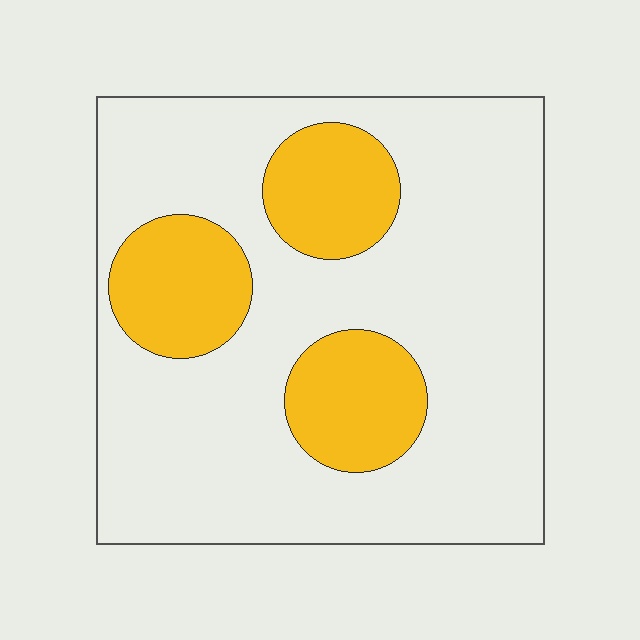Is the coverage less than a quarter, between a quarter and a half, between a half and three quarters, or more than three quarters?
Less than a quarter.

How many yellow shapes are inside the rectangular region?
3.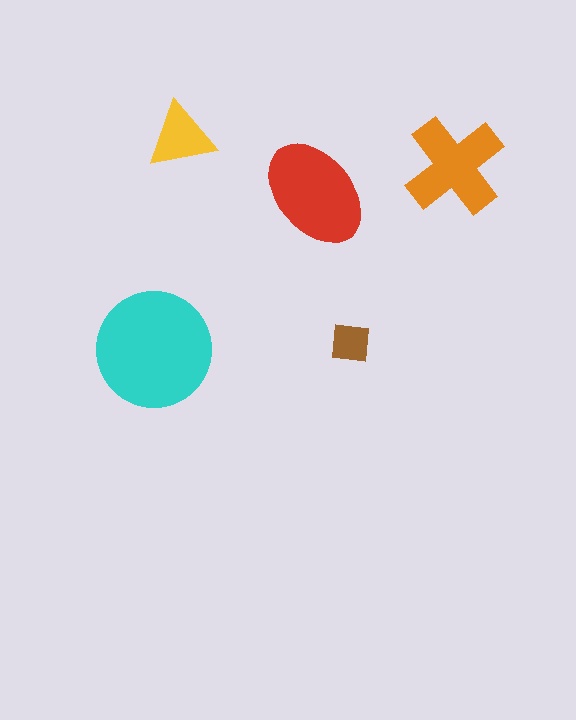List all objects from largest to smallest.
The cyan circle, the red ellipse, the orange cross, the yellow triangle, the brown square.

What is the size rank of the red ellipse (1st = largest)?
2nd.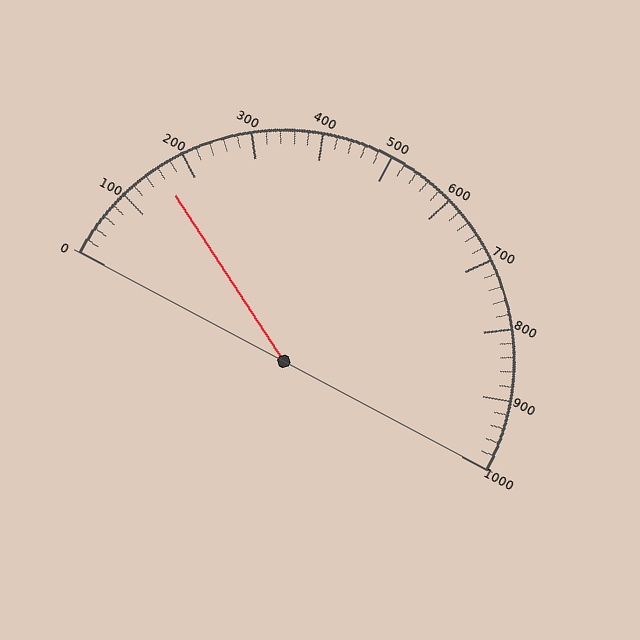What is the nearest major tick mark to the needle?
The nearest major tick mark is 200.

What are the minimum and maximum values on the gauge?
The gauge ranges from 0 to 1000.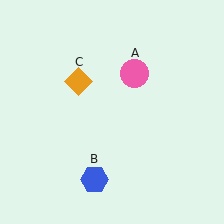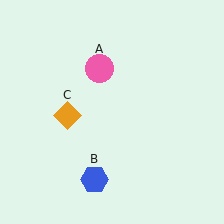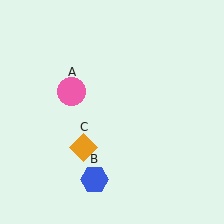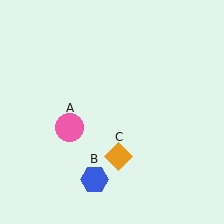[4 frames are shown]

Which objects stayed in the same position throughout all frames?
Blue hexagon (object B) remained stationary.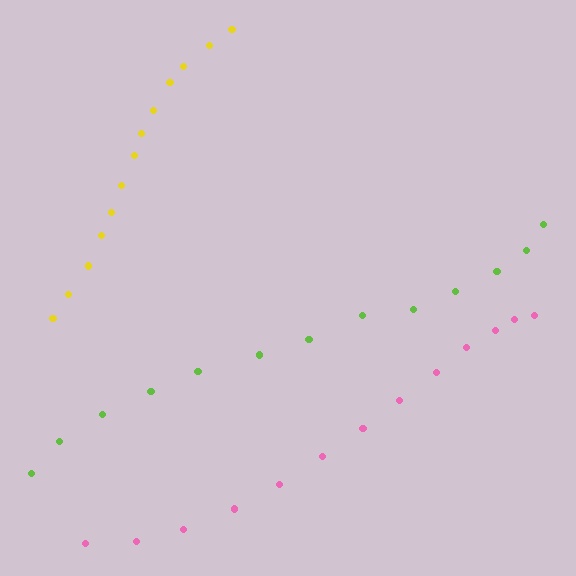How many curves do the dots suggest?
There are 3 distinct paths.